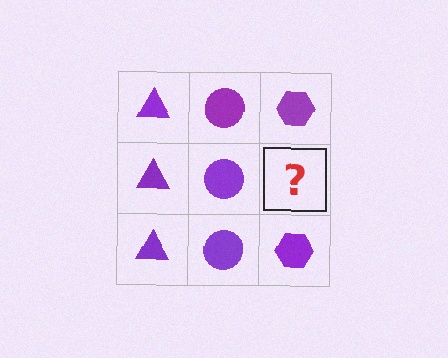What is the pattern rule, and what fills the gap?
The rule is that each column has a consistent shape. The gap should be filled with a purple hexagon.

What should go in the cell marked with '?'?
The missing cell should contain a purple hexagon.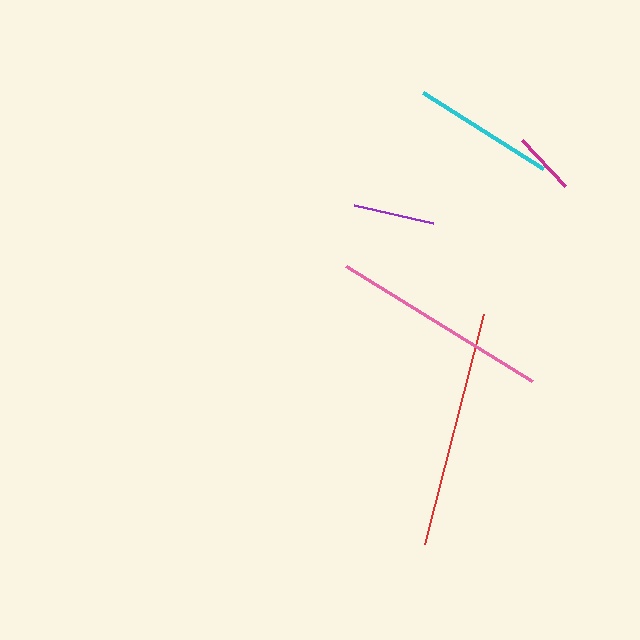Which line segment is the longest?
The red line is the longest at approximately 238 pixels.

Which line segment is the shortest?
The magenta line is the shortest at approximately 63 pixels.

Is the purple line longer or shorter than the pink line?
The pink line is longer than the purple line.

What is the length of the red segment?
The red segment is approximately 238 pixels long.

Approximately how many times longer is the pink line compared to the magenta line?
The pink line is approximately 3.5 times the length of the magenta line.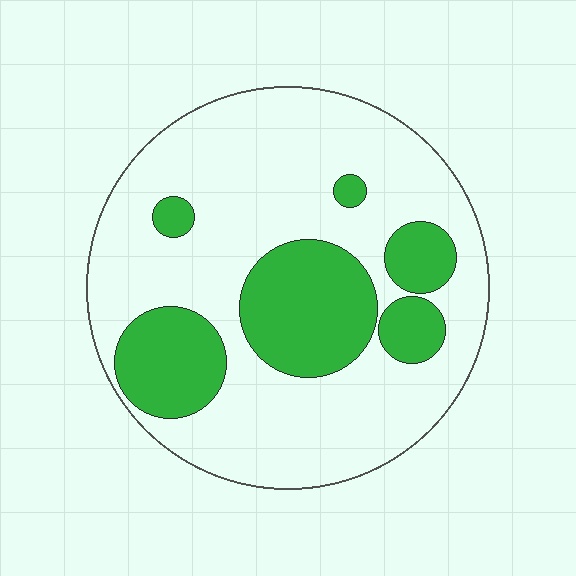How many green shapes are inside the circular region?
6.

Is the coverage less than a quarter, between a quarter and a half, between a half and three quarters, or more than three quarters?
Between a quarter and a half.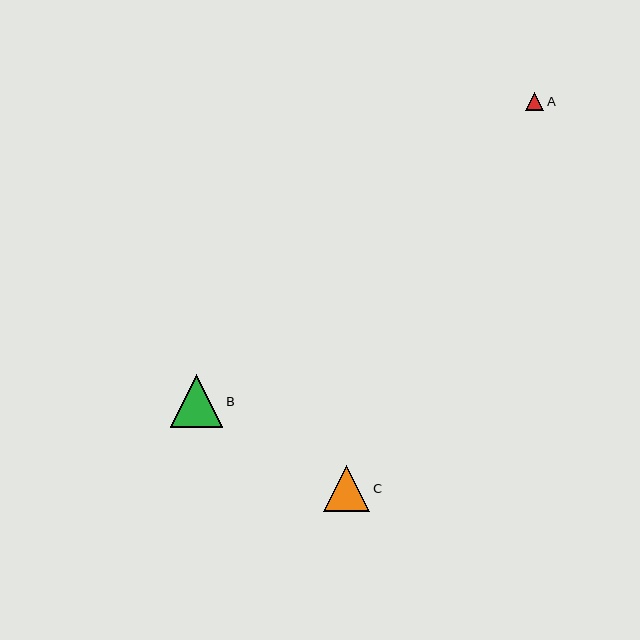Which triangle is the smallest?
Triangle A is the smallest with a size of approximately 18 pixels.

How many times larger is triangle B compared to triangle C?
Triangle B is approximately 1.1 times the size of triangle C.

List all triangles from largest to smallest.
From largest to smallest: B, C, A.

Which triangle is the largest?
Triangle B is the largest with a size of approximately 53 pixels.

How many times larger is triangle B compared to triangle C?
Triangle B is approximately 1.1 times the size of triangle C.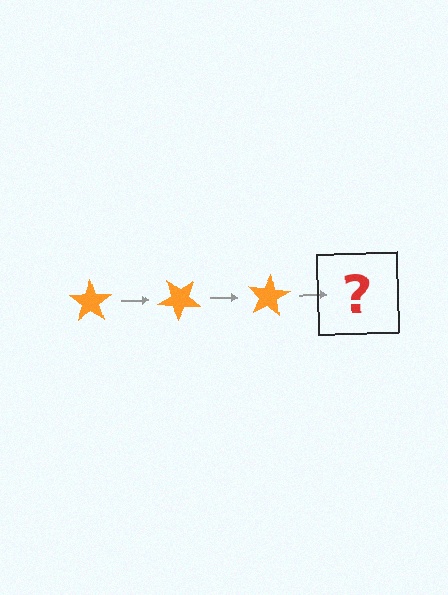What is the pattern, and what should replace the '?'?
The pattern is that the star rotates 40 degrees each step. The '?' should be an orange star rotated 120 degrees.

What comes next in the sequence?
The next element should be an orange star rotated 120 degrees.